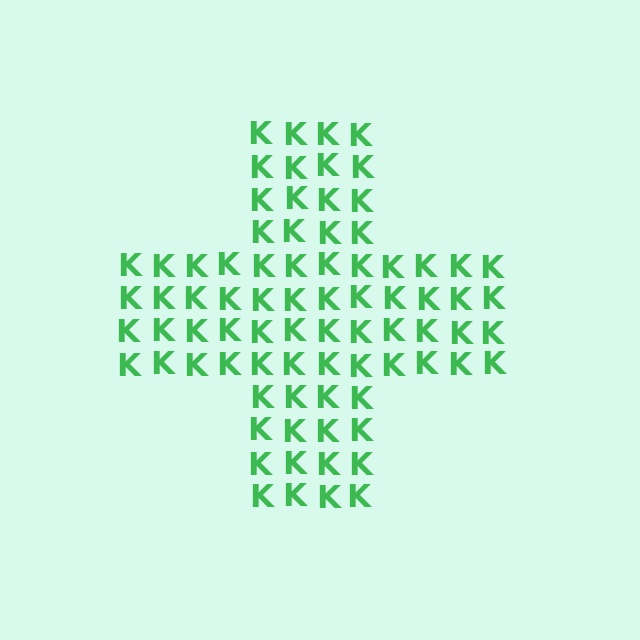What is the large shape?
The large shape is a cross.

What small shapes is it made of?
It is made of small letter K's.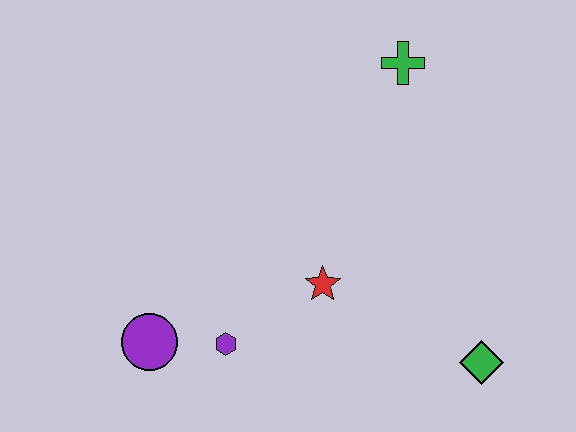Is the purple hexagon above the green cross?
No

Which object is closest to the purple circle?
The purple hexagon is closest to the purple circle.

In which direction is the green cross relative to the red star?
The green cross is above the red star.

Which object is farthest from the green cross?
The purple circle is farthest from the green cross.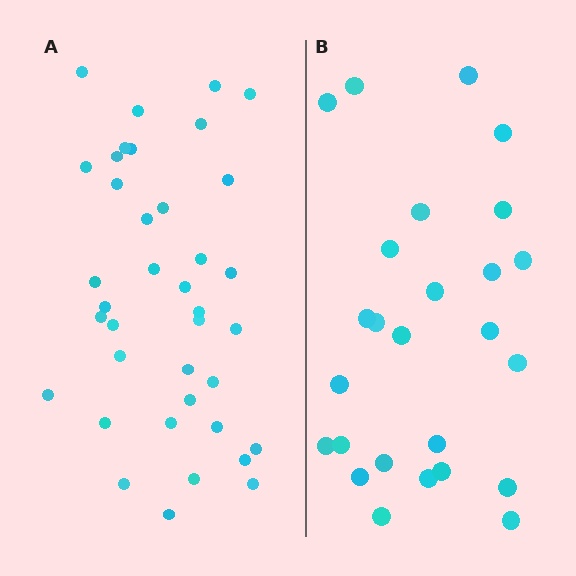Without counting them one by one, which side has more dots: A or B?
Region A (the left region) has more dots.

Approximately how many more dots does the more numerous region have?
Region A has roughly 12 or so more dots than region B.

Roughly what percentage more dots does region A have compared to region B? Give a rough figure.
About 45% more.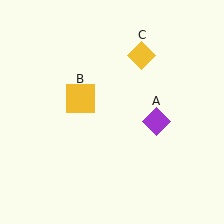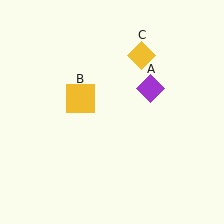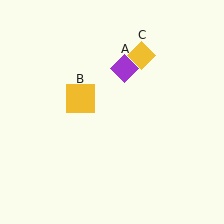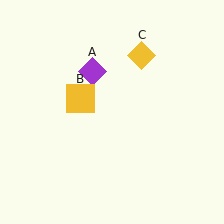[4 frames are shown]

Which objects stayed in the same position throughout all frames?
Yellow square (object B) and yellow diamond (object C) remained stationary.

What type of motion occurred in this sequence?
The purple diamond (object A) rotated counterclockwise around the center of the scene.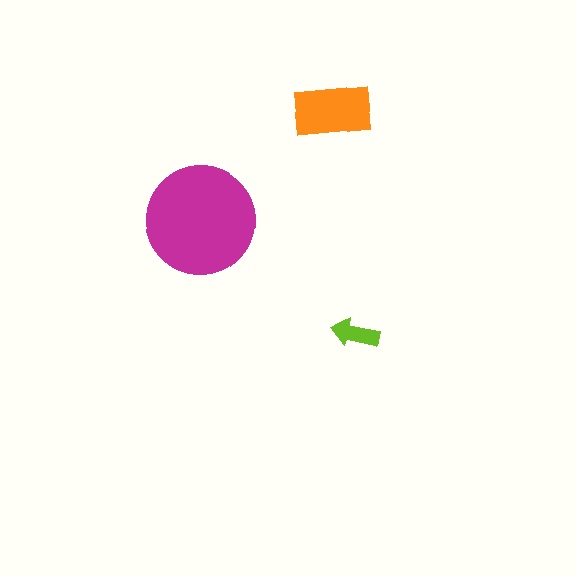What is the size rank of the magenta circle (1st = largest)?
1st.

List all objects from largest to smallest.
The magenta circle, the orange rectangle, the lime arrow.